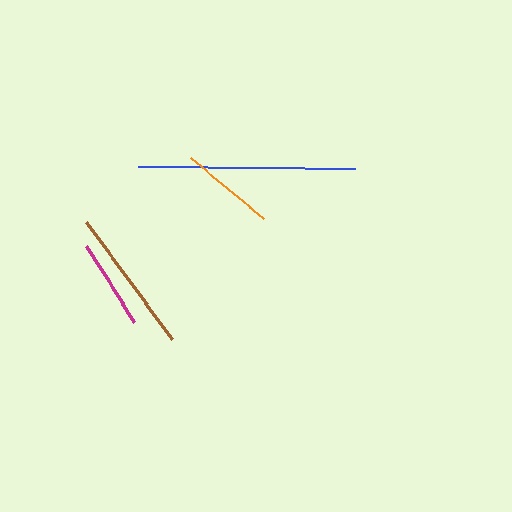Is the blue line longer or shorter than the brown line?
The blue line is longer than the brown line.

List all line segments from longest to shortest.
From longest to shortest: blue, brown, orange, magenta.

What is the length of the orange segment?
The orange segment is approximately 95 pixels long.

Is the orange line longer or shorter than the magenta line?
The orange line is longer than the magenta line.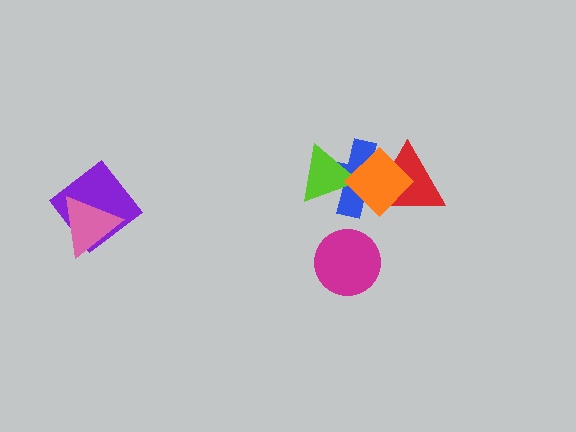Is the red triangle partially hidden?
Yes, it is partially covered by another shape.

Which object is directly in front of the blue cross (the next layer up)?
The red triangle is directly in front of the blue cross.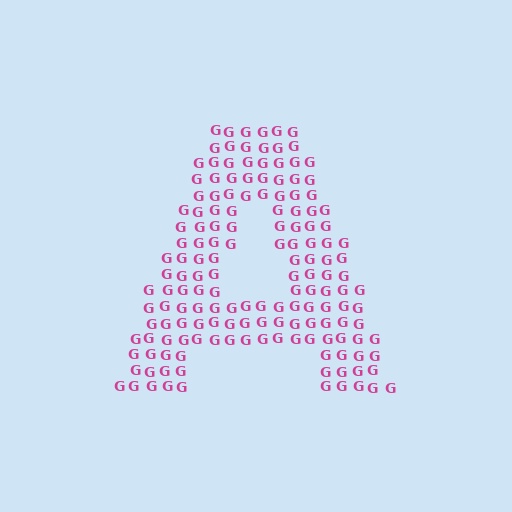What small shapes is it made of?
It is made of small letter G's.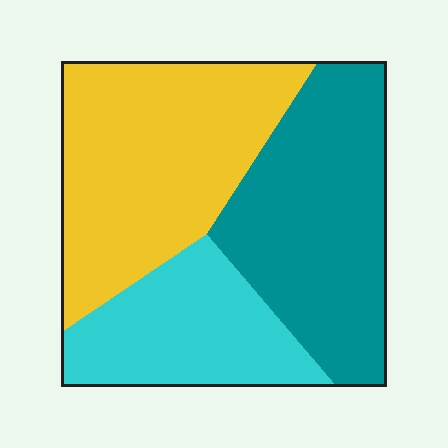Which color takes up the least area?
Cyan, at roughly 25%.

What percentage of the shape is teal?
Teal covers 37% of the shape.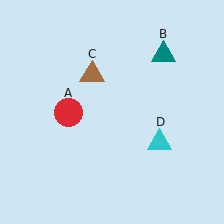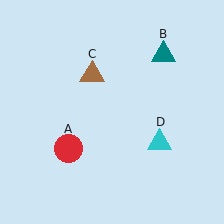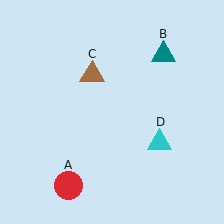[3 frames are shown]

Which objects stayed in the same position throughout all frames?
Teal triangle (object B) and brown triangle (object C) and cyan triangle (object D) remained stationary.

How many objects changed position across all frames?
1 object changed position: red circle (object A).